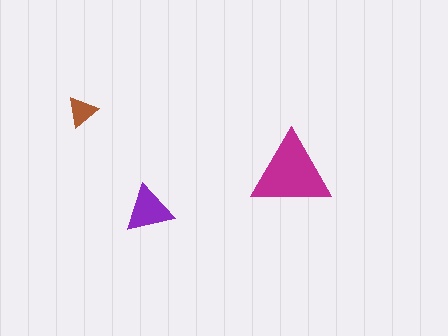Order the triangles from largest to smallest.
the magenta one, the purple one, the brown one.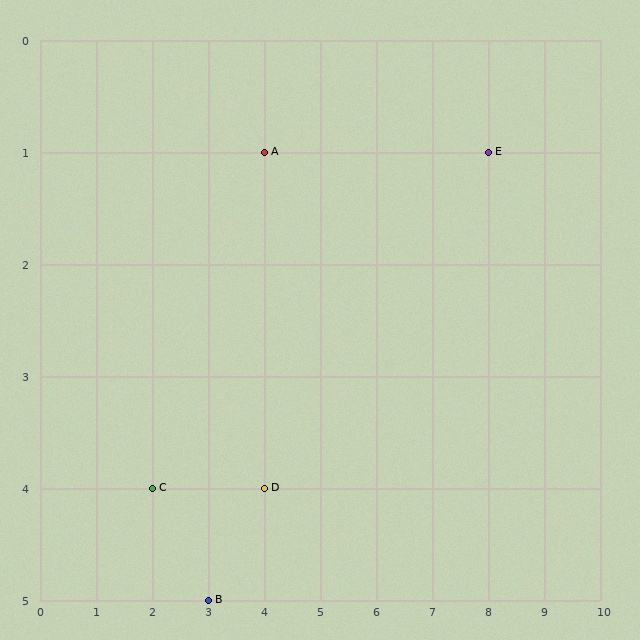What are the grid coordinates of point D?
Point D is at grid coordinates (4, 4).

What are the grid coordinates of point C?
Point C is at grid coordinates (2, 4).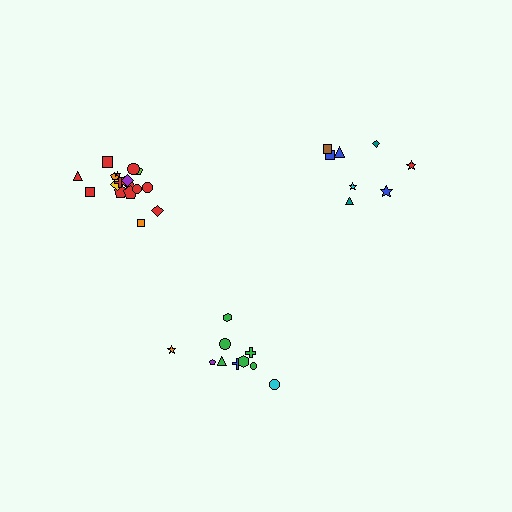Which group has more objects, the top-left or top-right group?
The top-left group.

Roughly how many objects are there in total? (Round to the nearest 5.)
Roughly 35 objects in total.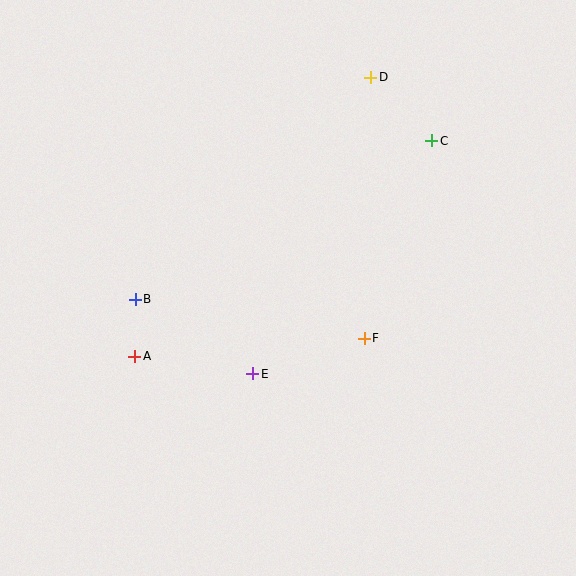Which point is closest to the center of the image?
Point F at (364, 338) is closest to the center.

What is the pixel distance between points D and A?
The distance between D and A is 366 pixels.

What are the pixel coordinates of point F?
Point F is at (364, 338).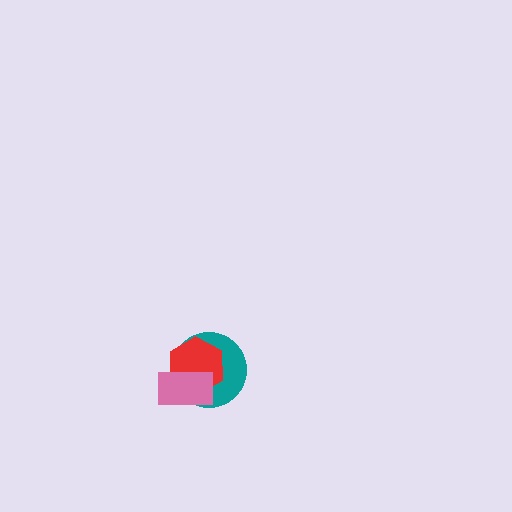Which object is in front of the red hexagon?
The pink rectangle is in front of the red hexagon.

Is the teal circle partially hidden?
Yes, it is partially covered by another shape.